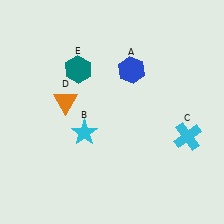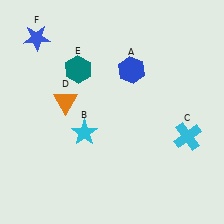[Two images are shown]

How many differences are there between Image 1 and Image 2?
There is 1 difference between the two images.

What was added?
A blue star (F) was added in Image 2.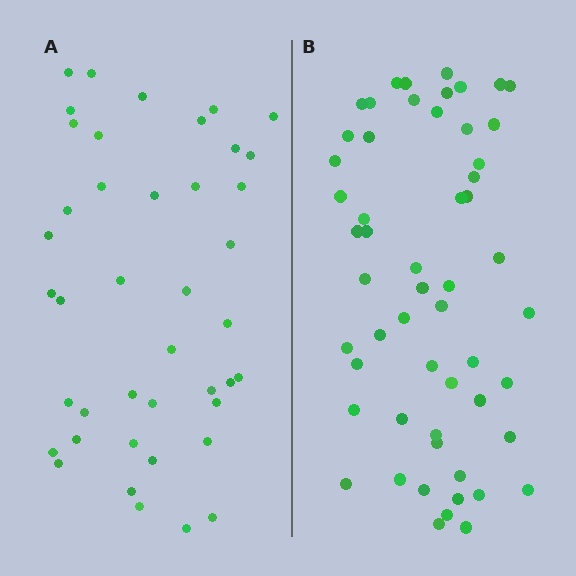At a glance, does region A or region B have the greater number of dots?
Region B (the right region) has more dots.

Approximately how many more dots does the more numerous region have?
Region B has approximately 15 more dots than region A.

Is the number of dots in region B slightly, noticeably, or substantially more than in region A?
Region B has noticeably more, but not dramatically so. The ratio is roughly 1.3 to 1.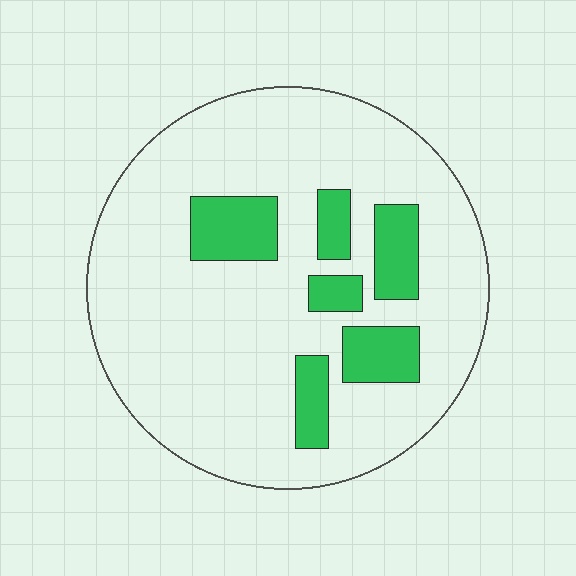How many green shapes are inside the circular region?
6.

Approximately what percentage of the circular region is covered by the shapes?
Approximately 15%.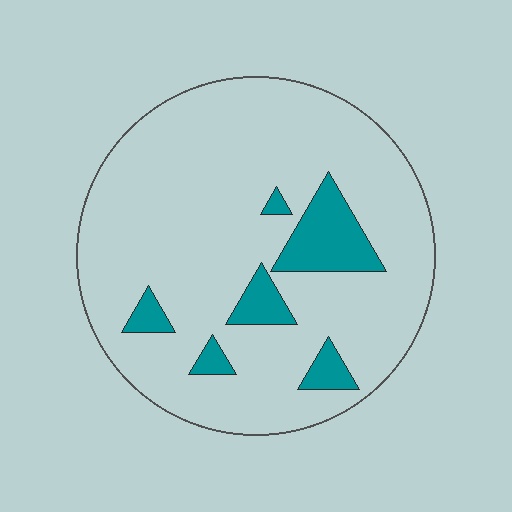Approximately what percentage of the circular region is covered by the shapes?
Approximately 15%.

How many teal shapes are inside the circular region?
6.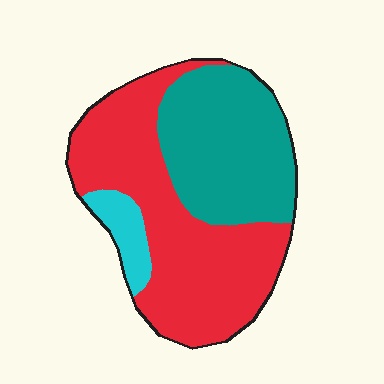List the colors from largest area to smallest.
From largest to smallest: red, teal, cyan.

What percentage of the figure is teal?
Teal covers about 40% of the figure.